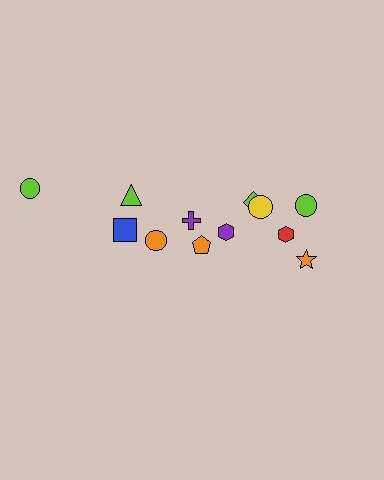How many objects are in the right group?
There are 8 objects.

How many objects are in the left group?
There are 5 objects.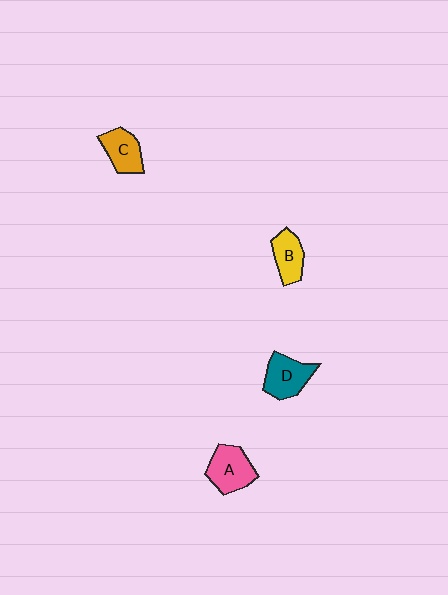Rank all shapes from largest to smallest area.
From largest to smallest: A (pink), D (teal), C (orange), B (yellow).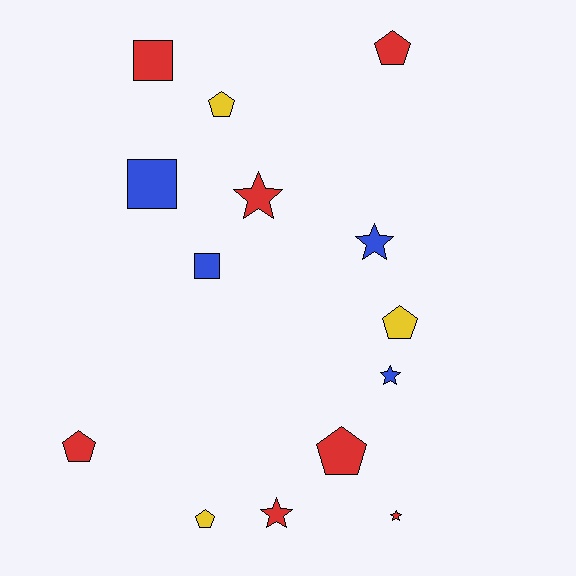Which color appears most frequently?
Red, with 7 objects.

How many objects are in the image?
There are 14 objects.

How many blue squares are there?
There are 2 blue squares.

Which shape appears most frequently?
Pentagon, with 6 objects.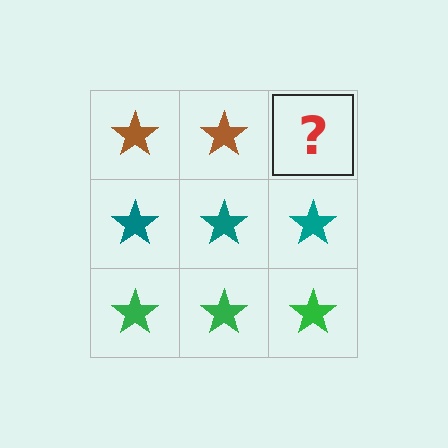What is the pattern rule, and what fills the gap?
The rule is that each row has a consistent color. The gap should be filled with a brown star.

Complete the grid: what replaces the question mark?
The question mark should be replaced with a brown star.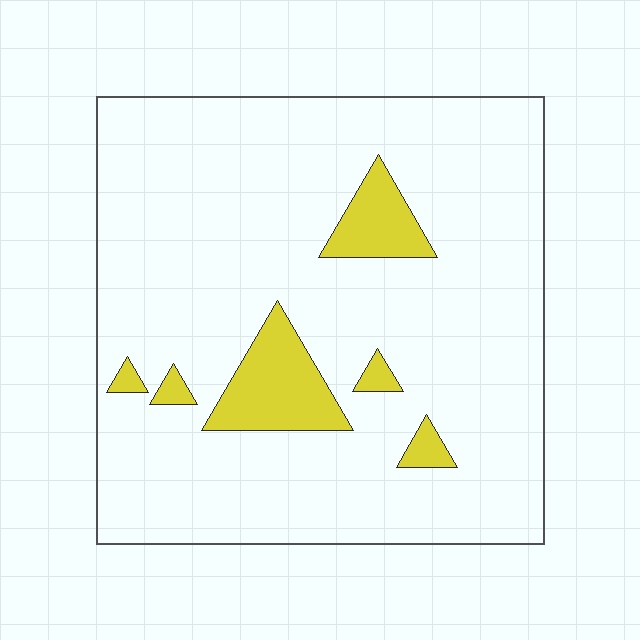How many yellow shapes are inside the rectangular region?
6.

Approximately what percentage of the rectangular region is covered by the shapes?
Approximately 10%.